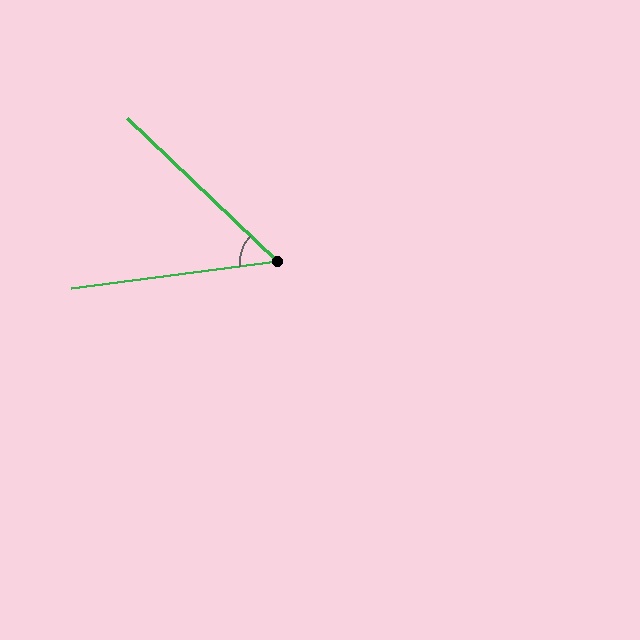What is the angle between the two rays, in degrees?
Approximately 51 degrees.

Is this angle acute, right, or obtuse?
It is acute.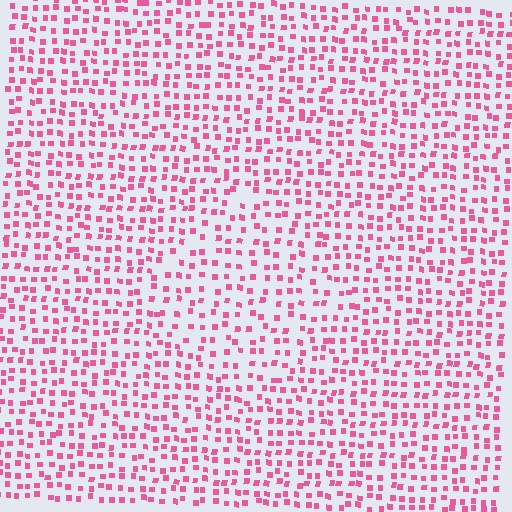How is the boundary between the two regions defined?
The boundary is defined by a change in element density (approximately 1.4x ratio). All elements are the same color, size, and shape.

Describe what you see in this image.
The image contains small pink elements arranged at two different densities. A diamond-shaped region is visible where the elements are less densely packed than the surrounding area.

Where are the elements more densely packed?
The elements are more densely packed outside the diamond boundary.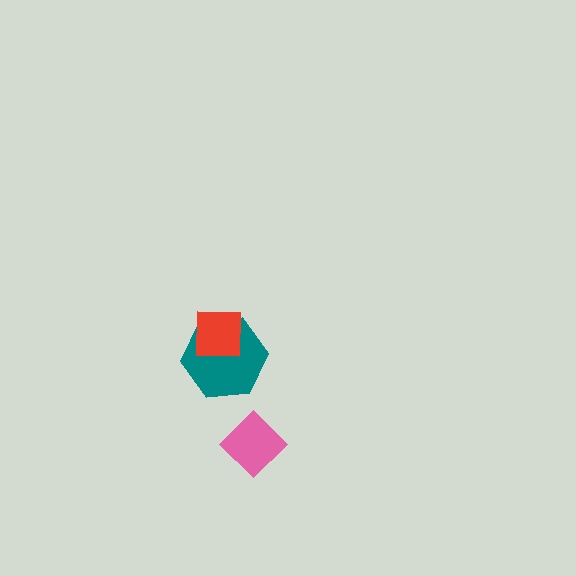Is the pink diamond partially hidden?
No, no other shape covers it.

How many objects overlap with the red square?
1 object overlaps with the red square.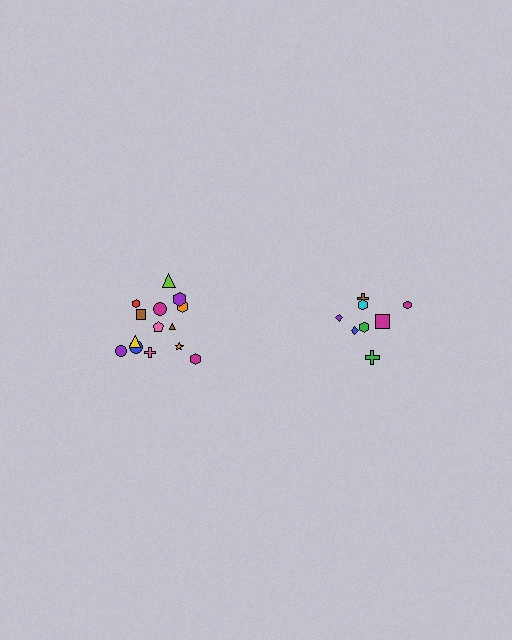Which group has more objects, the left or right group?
The left group.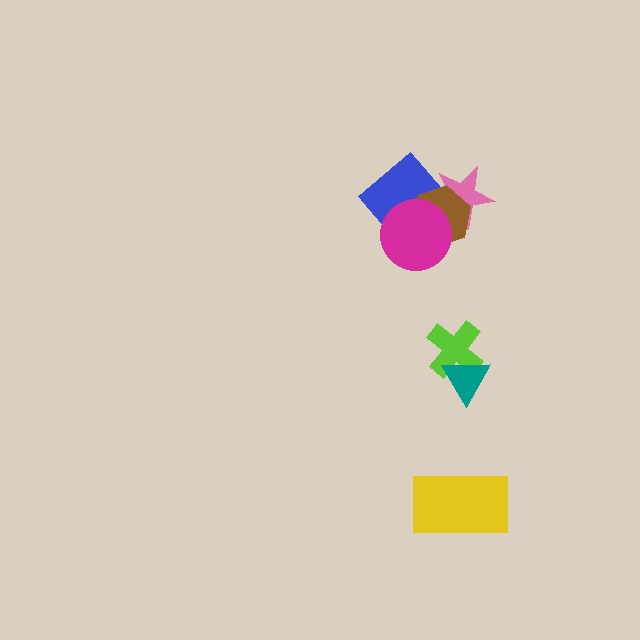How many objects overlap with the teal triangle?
1 object overlaps with the teal triangle.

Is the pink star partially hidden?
Yes, it is partially covered by another shape.